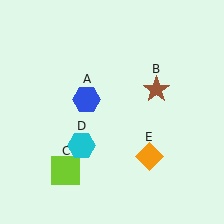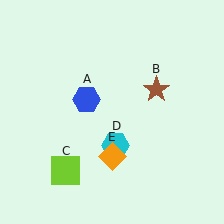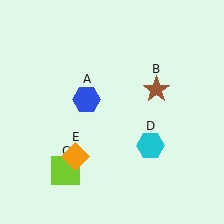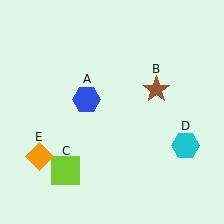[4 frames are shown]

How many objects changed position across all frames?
2 objects changed position: cyan hexagon (object D), orange diamond (object E).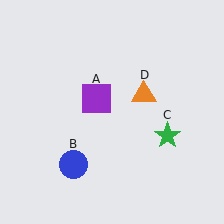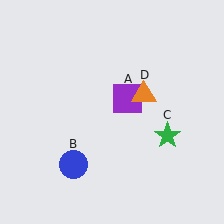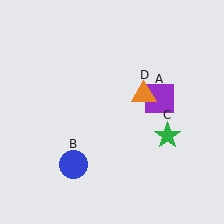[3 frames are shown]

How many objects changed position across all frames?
1 object changed position: purple square (object A).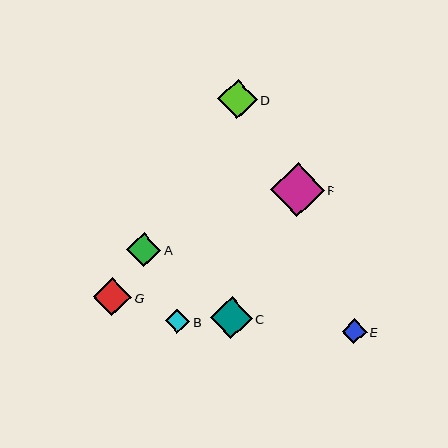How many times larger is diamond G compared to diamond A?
Diamond G is approximately 1.1 times the size of diamond A.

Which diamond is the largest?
Diamond F is the largest with a size of approximately 54 pixels.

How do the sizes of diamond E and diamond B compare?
Diamond E and diamond B are approximately the same size.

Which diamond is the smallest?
Diamond B is the smallest with a size of approximately 24 pixels.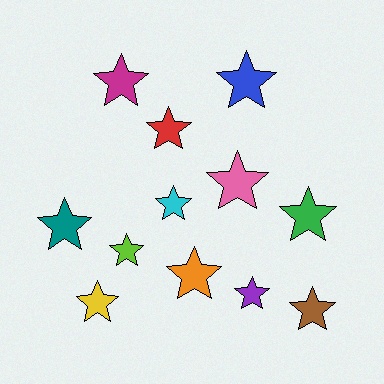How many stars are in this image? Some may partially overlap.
There are 12 stars.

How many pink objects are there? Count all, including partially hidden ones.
There is 1 pink object.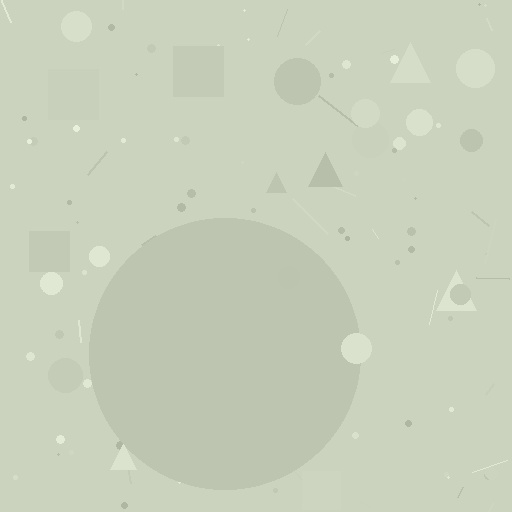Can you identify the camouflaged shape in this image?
The camouflaged shape is a circle.